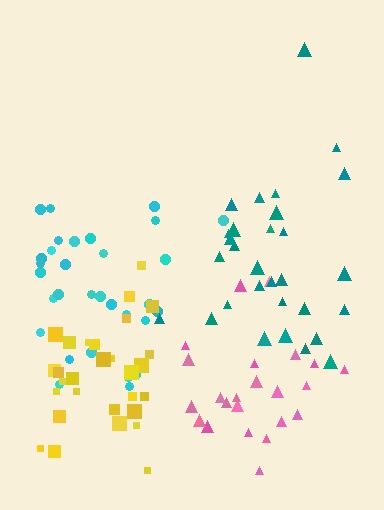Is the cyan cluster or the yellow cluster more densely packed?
Yellow.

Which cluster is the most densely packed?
Yellow.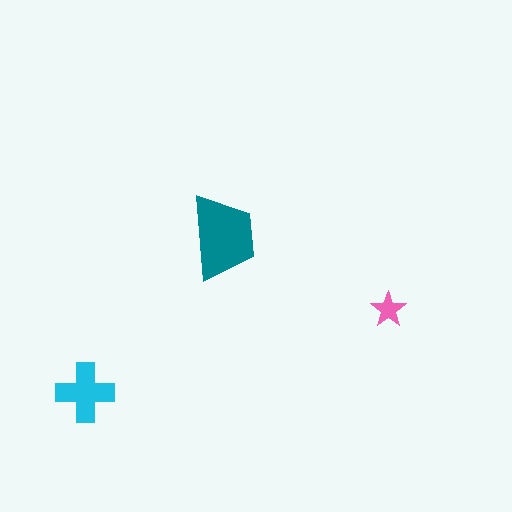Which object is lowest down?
The cyan cross is bottommost.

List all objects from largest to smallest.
The teal trapezoid, the cyan cross, the pink star.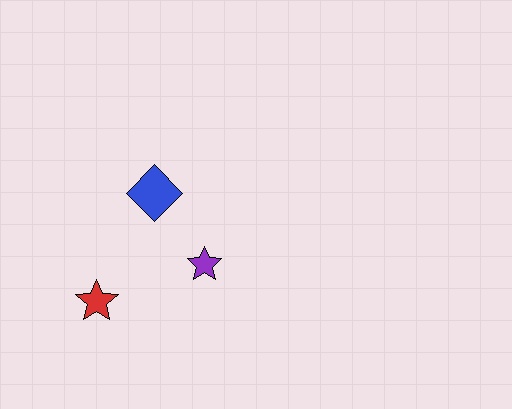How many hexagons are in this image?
There are no hexagons.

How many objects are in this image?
There are 3 objects.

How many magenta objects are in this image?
There are no magenta objects.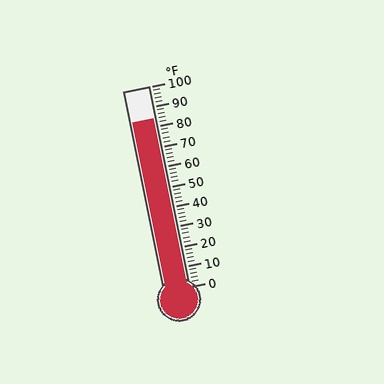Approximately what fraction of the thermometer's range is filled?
The thermometer is filled to approximately 85% of its range.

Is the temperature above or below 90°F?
The temperature is below 90°F.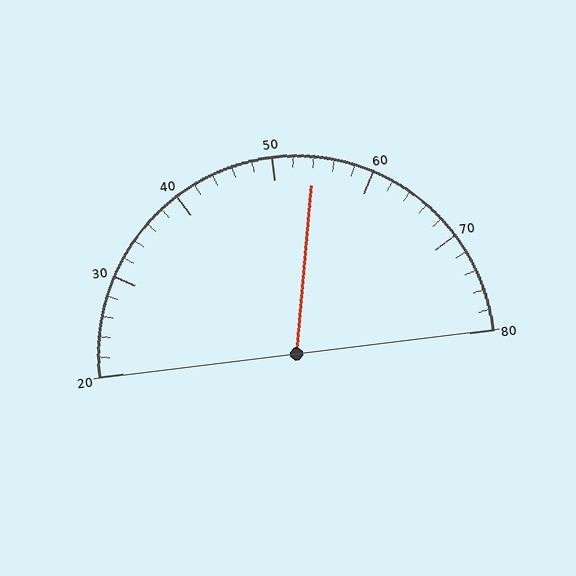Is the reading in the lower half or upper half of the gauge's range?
The reading is in the upper half of the range (20 to 80).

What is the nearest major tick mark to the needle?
The nearest major tick mark is 50.